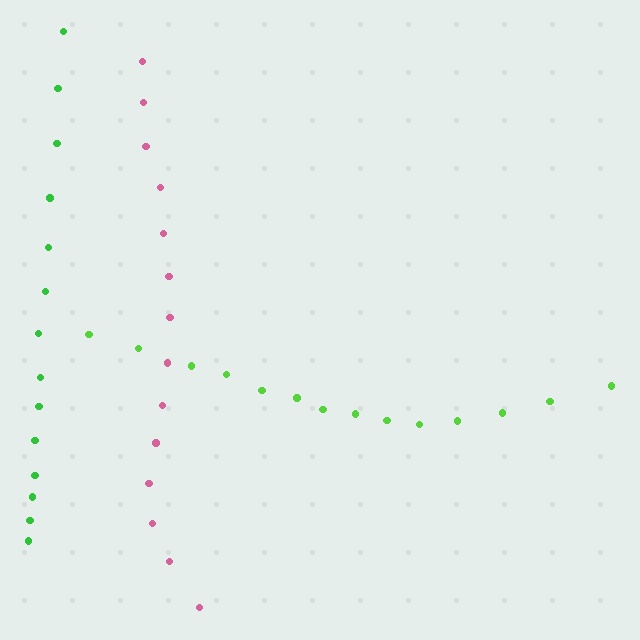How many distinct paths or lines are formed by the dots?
There are 3 distinct paths.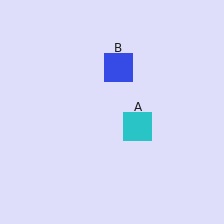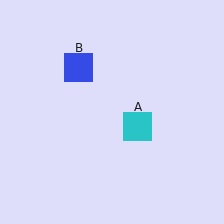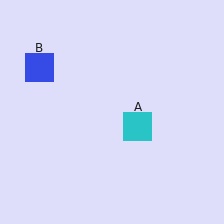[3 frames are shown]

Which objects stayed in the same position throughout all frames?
Cyan square (object A) remained stationary.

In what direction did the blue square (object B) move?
The blue square (object B) moved left.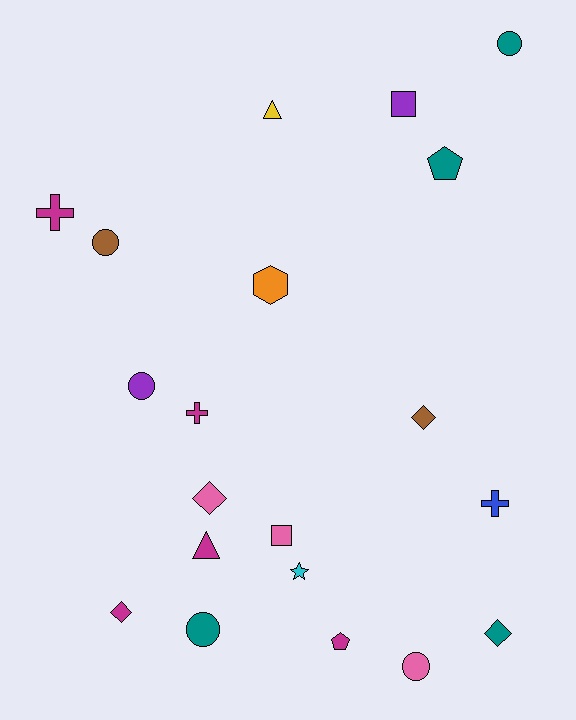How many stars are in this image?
There is 1 star.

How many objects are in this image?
There are 20 objects.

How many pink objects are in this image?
There are 3 pink objects.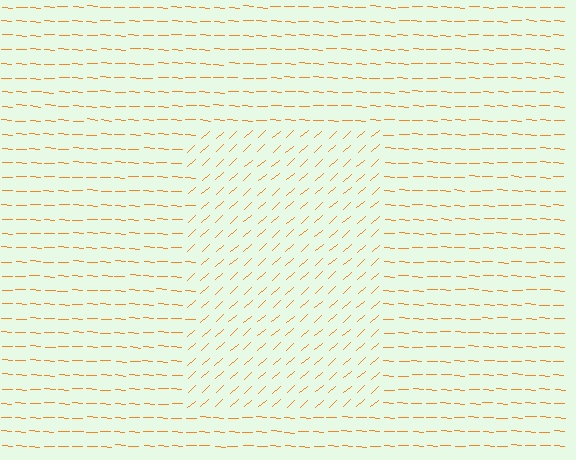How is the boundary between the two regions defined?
The boundary is defined purely by a change in line orientation (approximately 45 degrees difference). All lines are the same color and thickness.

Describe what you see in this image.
The image is filled with small orange line segments. A rectangle region in the image has lines oriented differently from the surrounding lines, creating a visible texture boundary.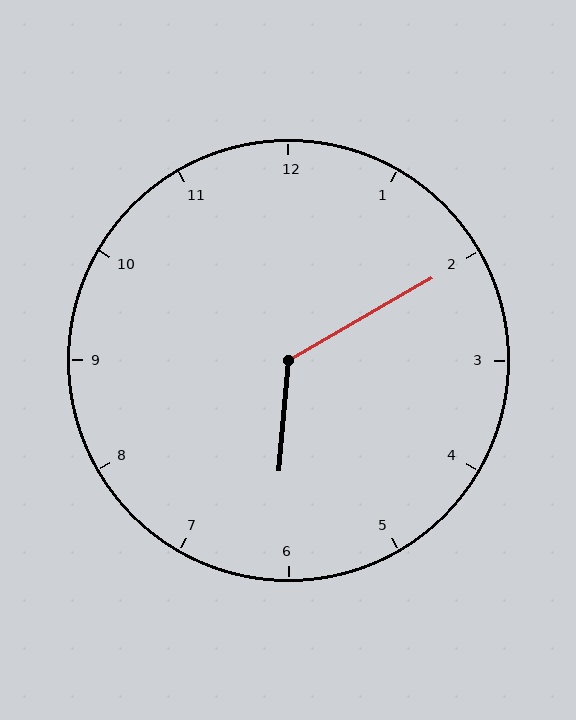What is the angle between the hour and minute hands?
Approximately 125 degrees.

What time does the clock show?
6:10.